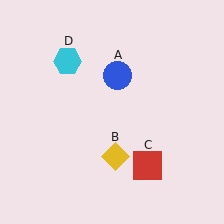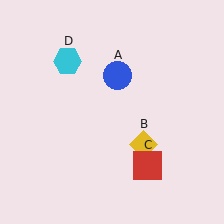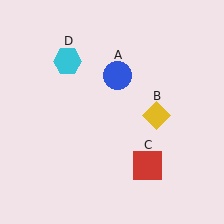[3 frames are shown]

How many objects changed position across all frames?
1 object changed position: yellow diamond (object B).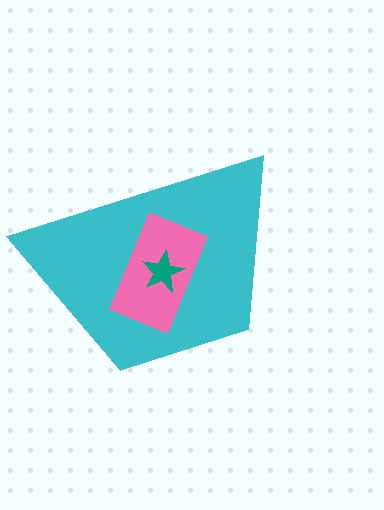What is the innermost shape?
The teal star.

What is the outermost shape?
The cyan trapezoid.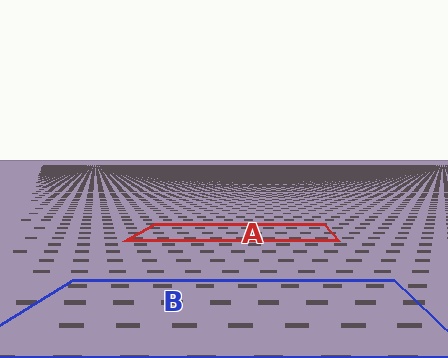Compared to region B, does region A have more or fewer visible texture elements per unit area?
Region A has more texture elements per unit area — they are packed more densely because it is farther away.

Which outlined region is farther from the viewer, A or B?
Region A is farther from the viewer — the texture elements inside it appear smaller and more densely packed.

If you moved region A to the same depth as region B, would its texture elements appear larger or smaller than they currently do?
They would appear larger. At a closer depth, the same texture elements are projected at a bigger on-screen size.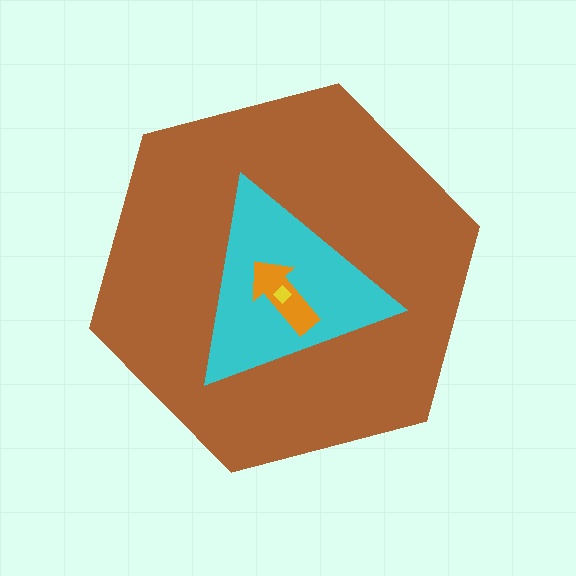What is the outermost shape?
The brown hexagon.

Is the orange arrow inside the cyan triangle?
Yes.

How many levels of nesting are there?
4.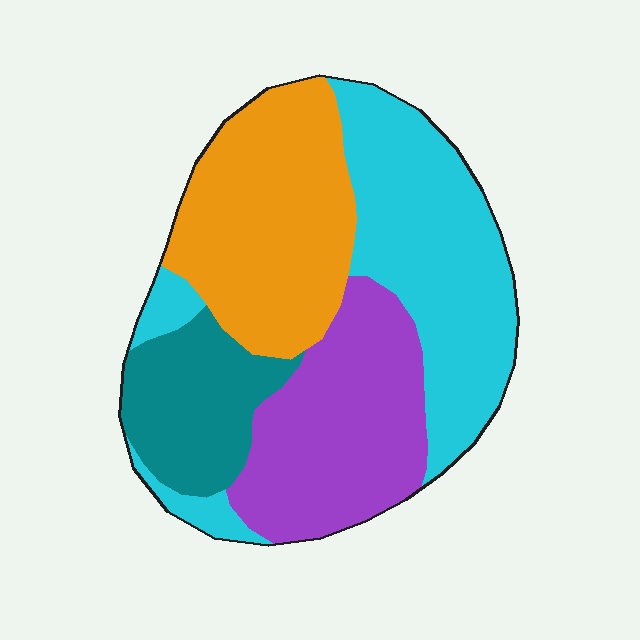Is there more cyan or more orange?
Cyan.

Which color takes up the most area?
Cyan, at roughly 35%.